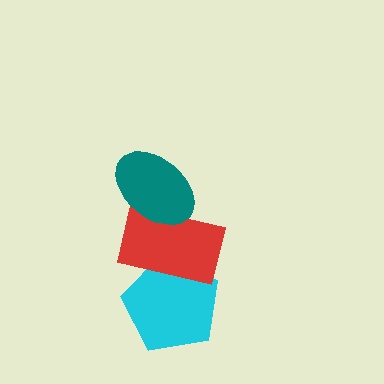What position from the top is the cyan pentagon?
The cyan pentagon is 3rd from the top.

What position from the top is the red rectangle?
The red rectangle is 2nd from the top.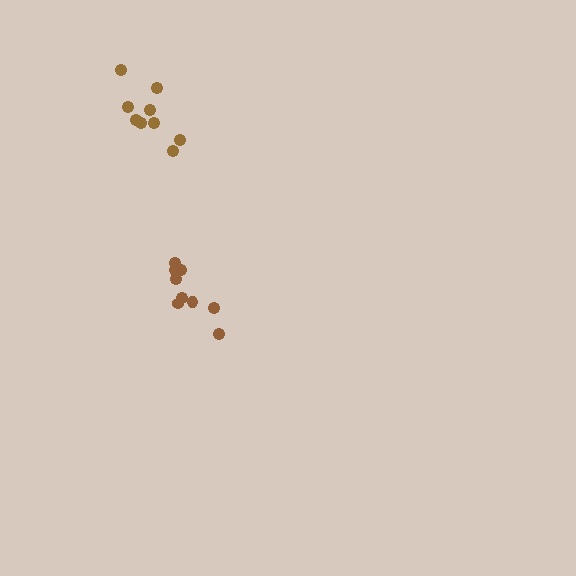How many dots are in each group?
Group 1: 9 dots, Group 2: 9 dots (18 total).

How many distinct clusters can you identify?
There are 2 distinct clusters.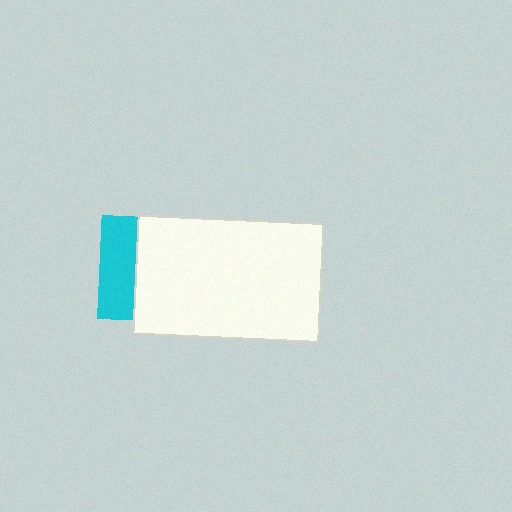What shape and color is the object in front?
The object in front is a white rectangle.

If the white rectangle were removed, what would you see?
You would see the complete cyan square.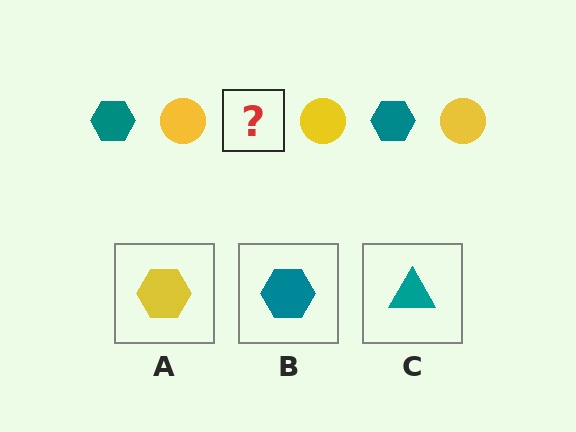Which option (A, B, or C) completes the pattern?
B.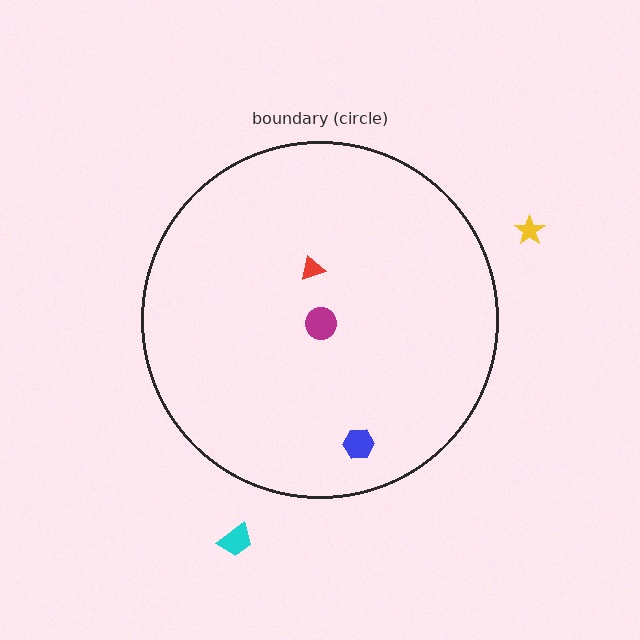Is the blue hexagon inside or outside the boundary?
Inside.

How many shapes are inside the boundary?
3 inside, 2 outside.